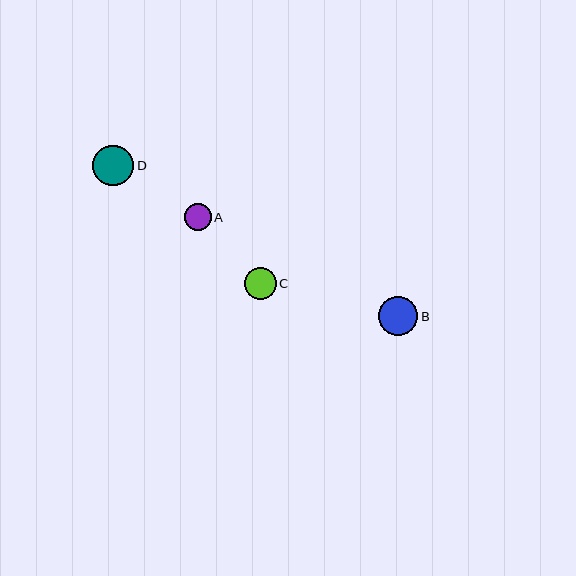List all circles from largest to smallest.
From largest to smallest: D, B, C, A.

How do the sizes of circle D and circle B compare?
Circle D and circle B are approximately the same size.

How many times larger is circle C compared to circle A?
Circle C is approximately 1.2 times the size of circle A.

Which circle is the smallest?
Circle A is the smallest with a size of approximately 27 pixels.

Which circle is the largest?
Circle D is the largest with a size of approximately 41 pixels.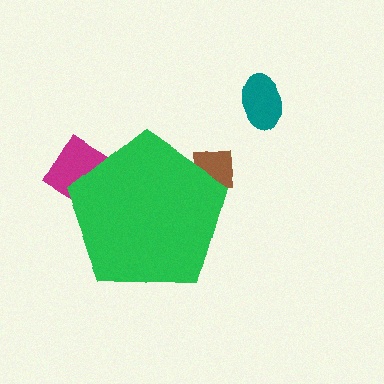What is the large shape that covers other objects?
A green pentagon.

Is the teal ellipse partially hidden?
No, the teal ellipse is fully visible.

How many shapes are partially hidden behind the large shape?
2 shapes are partially hidden.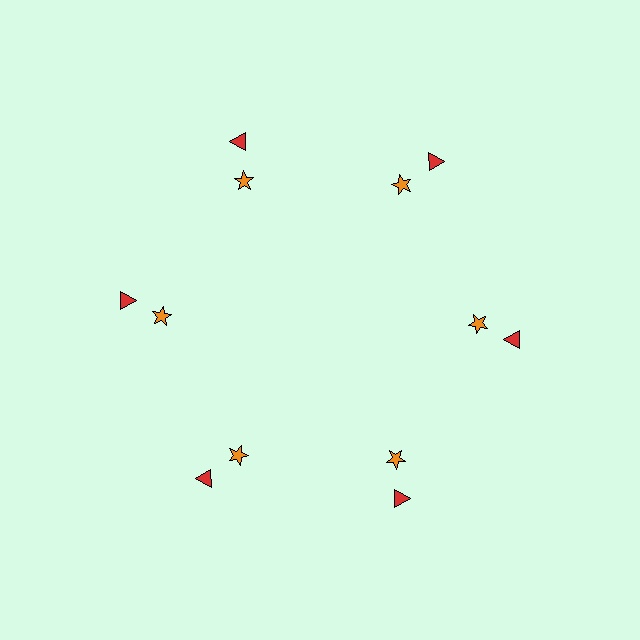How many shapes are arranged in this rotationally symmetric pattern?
There are 12 shapes, arranged in 6 groups of 2.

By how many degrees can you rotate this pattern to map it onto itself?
The pattern maps onto itself every 60 degrees of rotation.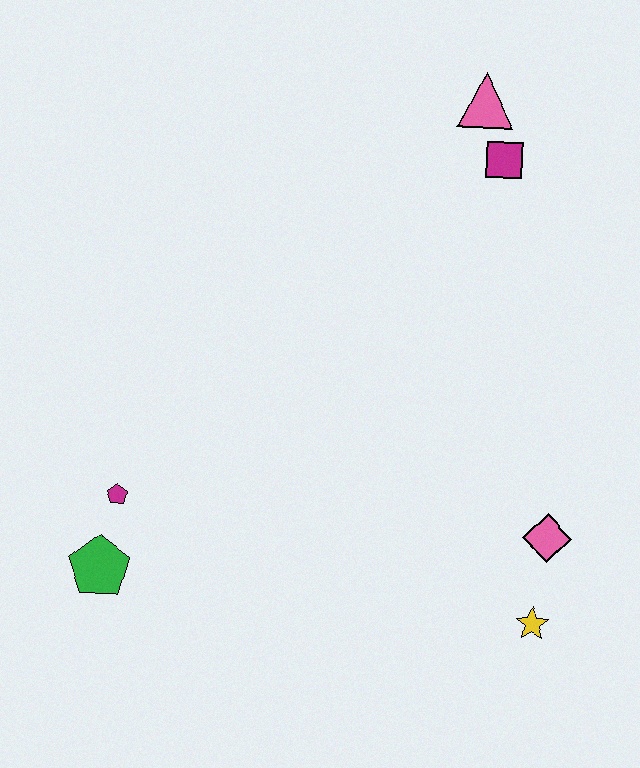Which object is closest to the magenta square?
The pink triangle is closest to the magenta square.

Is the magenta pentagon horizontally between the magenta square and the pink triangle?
No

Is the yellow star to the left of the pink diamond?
Yes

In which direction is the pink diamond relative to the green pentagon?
The pink diamond is to the right of the green pentagon.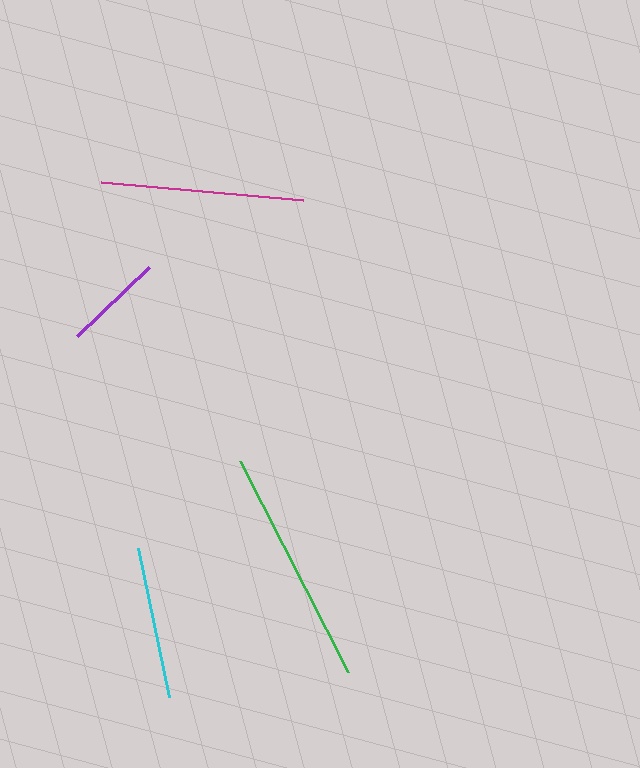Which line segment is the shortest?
The purple line is the shortest at approximately 99 pixels.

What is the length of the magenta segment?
The magenta segment is approximately 203 pixels long.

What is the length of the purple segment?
The purple segment is approximately 99 pixels long.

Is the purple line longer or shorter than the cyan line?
The cyan line is longer than the purple line.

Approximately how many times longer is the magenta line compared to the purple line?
The magenta line is approximately 2.0 times the length of the purple line.